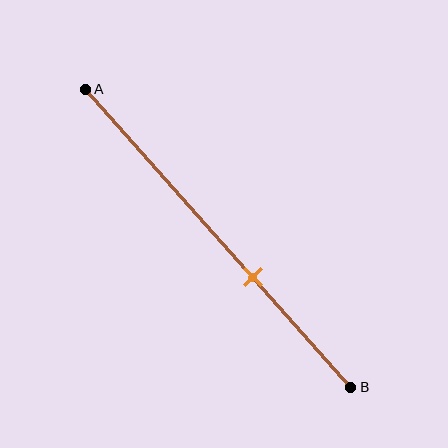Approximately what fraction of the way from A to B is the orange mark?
The orange mark is approximately 65% of the way from A to B.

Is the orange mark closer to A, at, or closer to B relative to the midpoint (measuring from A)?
The orange mark is closer to point B than the midpoint of segment AB.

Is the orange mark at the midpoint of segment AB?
No, the mark is at about 65% from A, not at the 50% midpoint.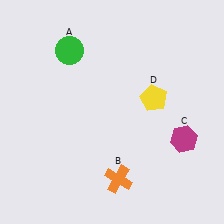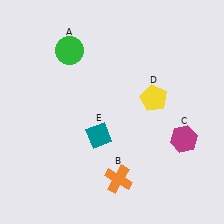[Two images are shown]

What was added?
A teal diamond (E) was added in Image 2.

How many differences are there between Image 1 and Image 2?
There is 1 difference between the two images.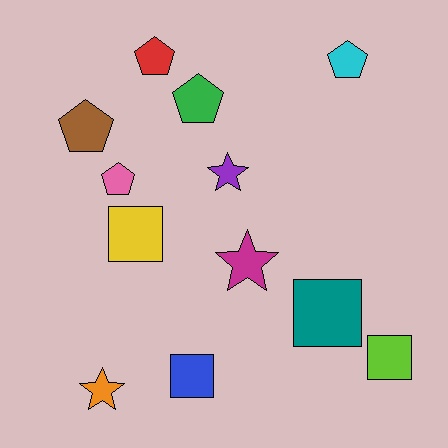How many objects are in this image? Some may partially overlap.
There are 12 objects.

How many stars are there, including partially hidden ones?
There are 3 stars.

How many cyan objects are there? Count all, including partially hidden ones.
There is 1 cyan object.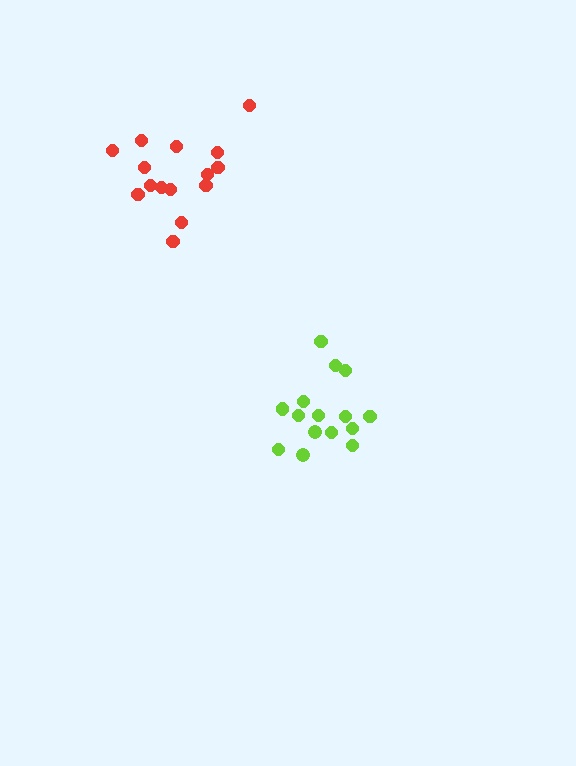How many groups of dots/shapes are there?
There are 2 groups.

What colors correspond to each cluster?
The clusters are colored: red, lime.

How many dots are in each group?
Group 1: 15 dots, Group 2: 15 dots (30 total).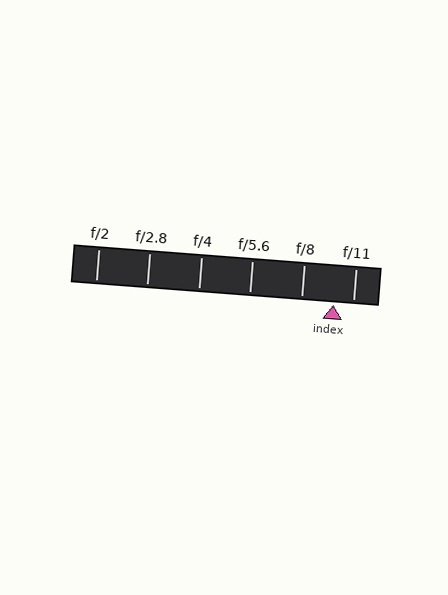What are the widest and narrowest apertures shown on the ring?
The widest aperture shown is f/2 and the narrowest is f/11.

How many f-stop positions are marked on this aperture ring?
There are 6 f-stop positions marked.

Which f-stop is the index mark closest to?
The index mark is closest to f/11.